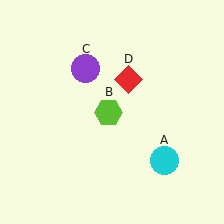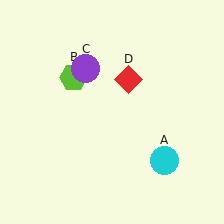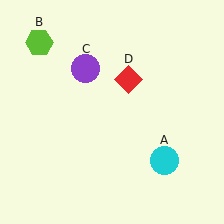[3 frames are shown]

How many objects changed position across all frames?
1 object changed position: lime hexagon (object B).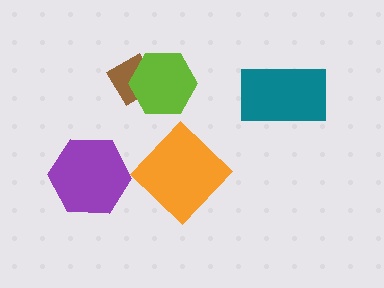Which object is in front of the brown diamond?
The lime hexagon is in front of the brown diamond.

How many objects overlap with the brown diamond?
1 object overlaps with the brown diamond.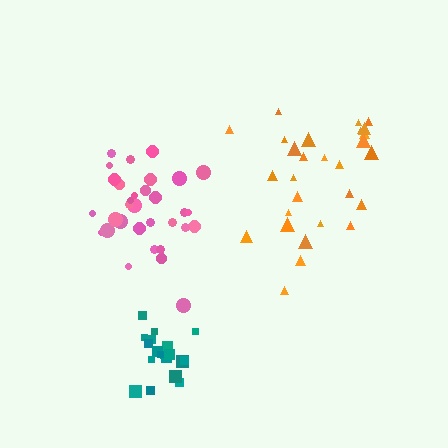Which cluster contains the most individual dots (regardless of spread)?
Pink (32).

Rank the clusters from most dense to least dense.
teal, pink, orange.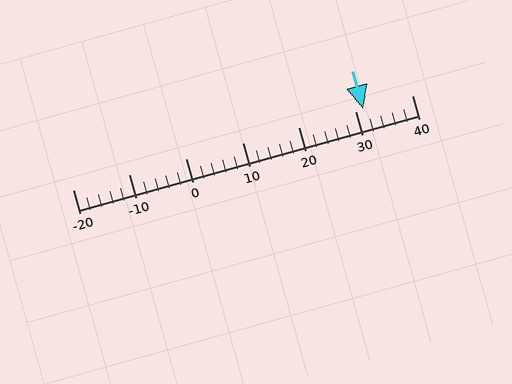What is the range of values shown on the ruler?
The ruler shows values from -20 to 40.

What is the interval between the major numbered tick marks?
The major tick marks are spaced 10 units apart.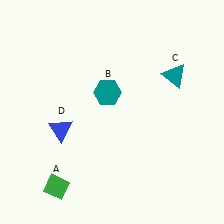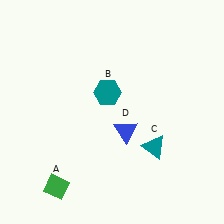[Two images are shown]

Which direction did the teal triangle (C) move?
The teal triangle (C) moved down.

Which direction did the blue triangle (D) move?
The blue triangle (D) moved right.